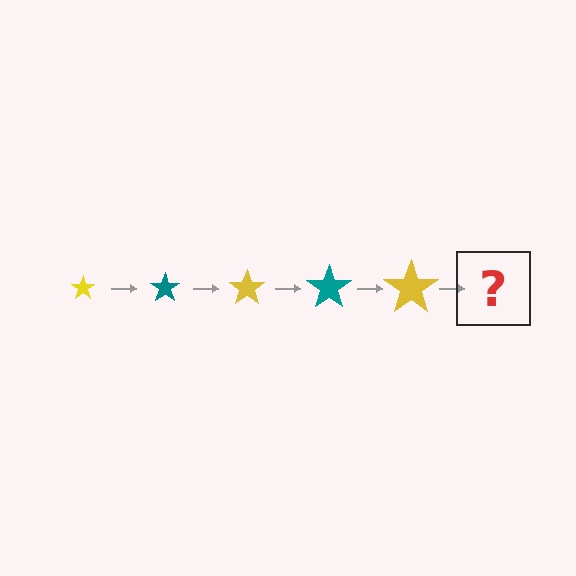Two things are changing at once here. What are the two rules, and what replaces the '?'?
The two rules are that the star grows larger each step and the color cycles through yellow and teal. The '?' should be a teal star, larger than the previous one.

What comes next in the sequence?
The next element should be a teal star, larger than the previous one.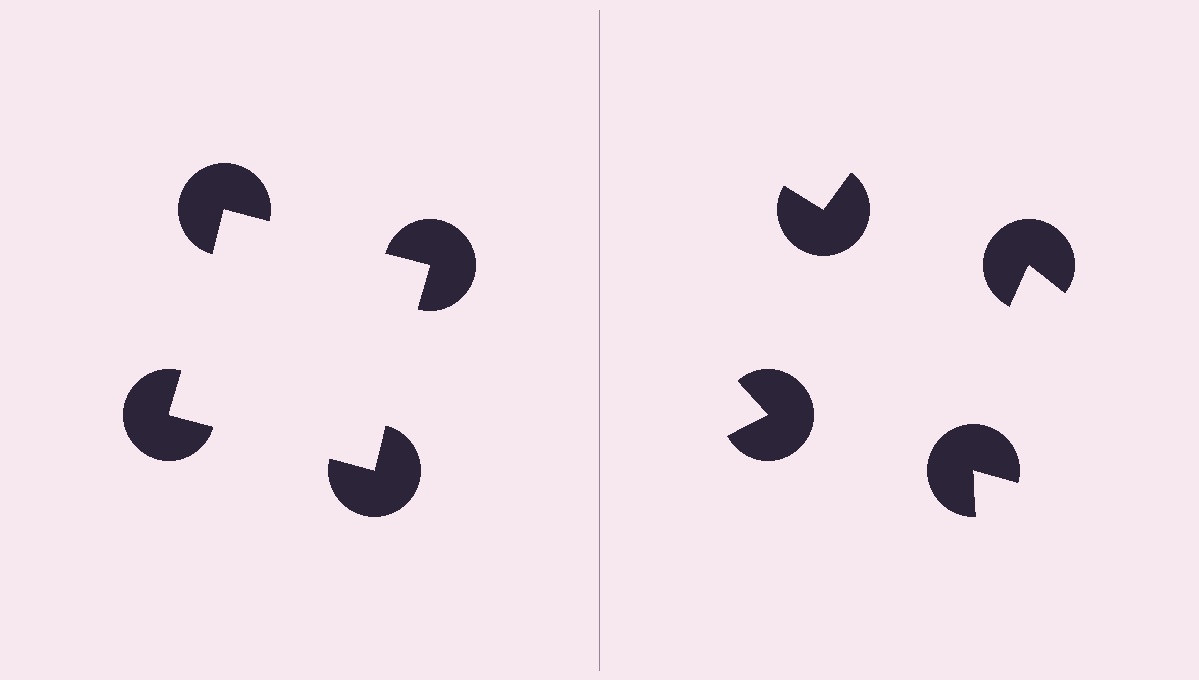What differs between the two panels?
The pac-man discs are positioned identically on both sides; only the wedge orientations differ. On the left they align to a square; on the right they are misaligned.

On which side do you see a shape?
An illusory square appears on the left side. On the right side the wedge cuts are rotated, so no coherent shape forms.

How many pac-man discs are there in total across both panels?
8 — 4 on each side.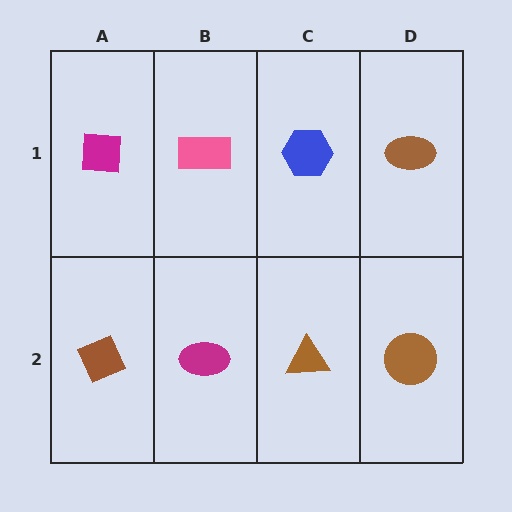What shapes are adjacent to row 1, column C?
A brown triangle (row 2, column C), a pink rectangle (row 1, column B), a brown ellipse (row 1, column D).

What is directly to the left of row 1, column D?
A blue hexagon.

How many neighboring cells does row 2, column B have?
3.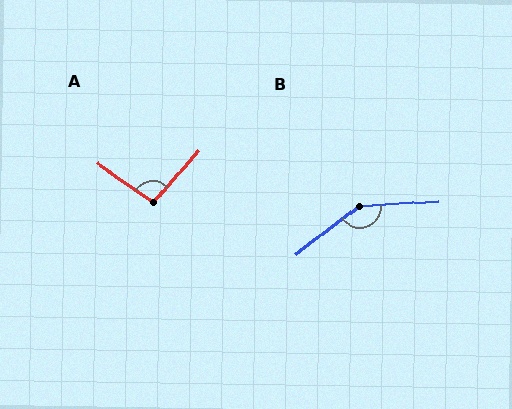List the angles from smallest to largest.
A (95°), B (146°).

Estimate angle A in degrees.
Approximately 95 degrees.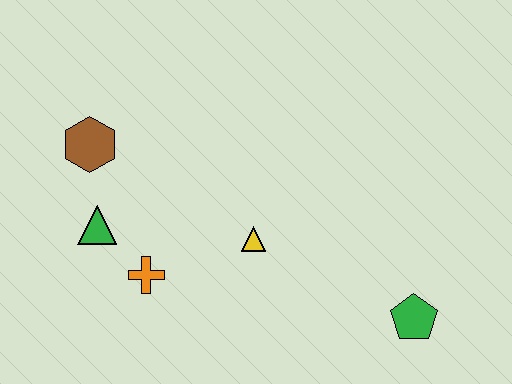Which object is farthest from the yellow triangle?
The brown hexagon is farthest from the yellow triangle.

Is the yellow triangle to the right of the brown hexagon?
Yes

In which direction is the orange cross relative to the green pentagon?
The orange cross is to the left of the green pentagon.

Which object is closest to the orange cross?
The green triangle is closest to the orange cross.